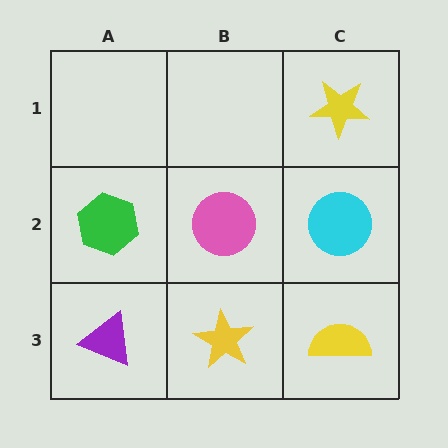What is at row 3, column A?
A purple triangle.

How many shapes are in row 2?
3 shapes.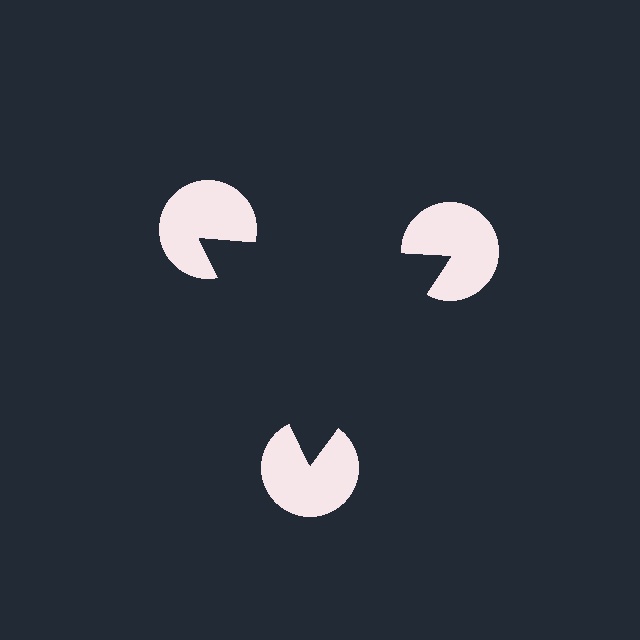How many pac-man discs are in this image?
There are 3 — one at each vertex of the illusory triangle.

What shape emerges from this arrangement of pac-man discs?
An illusory triangle — its edges are inferred from the aligned wedge cuts in the pac-man discs, not physically drawn.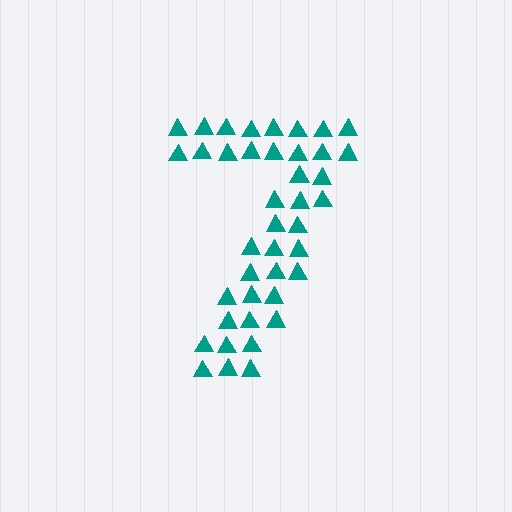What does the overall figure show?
The overall figure shows the digit 7.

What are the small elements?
The small elements are triangles.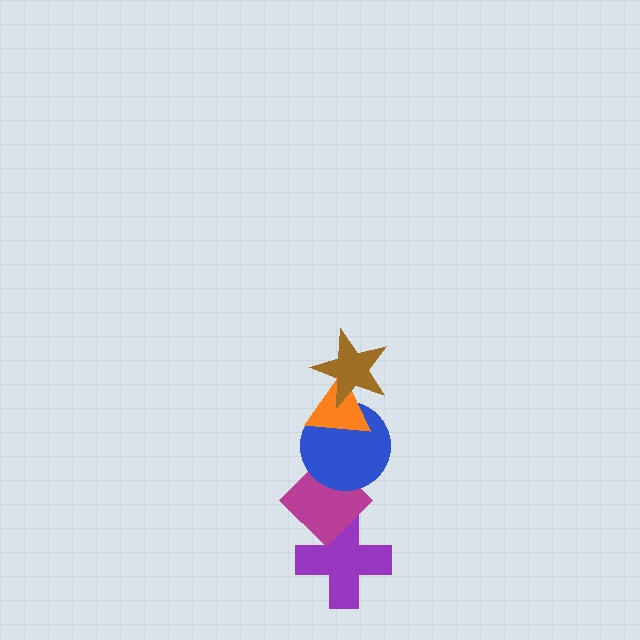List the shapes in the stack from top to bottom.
From top to bottom: the brown star, the orange triangle, the blue circle, the magenta diamond, the purple cross.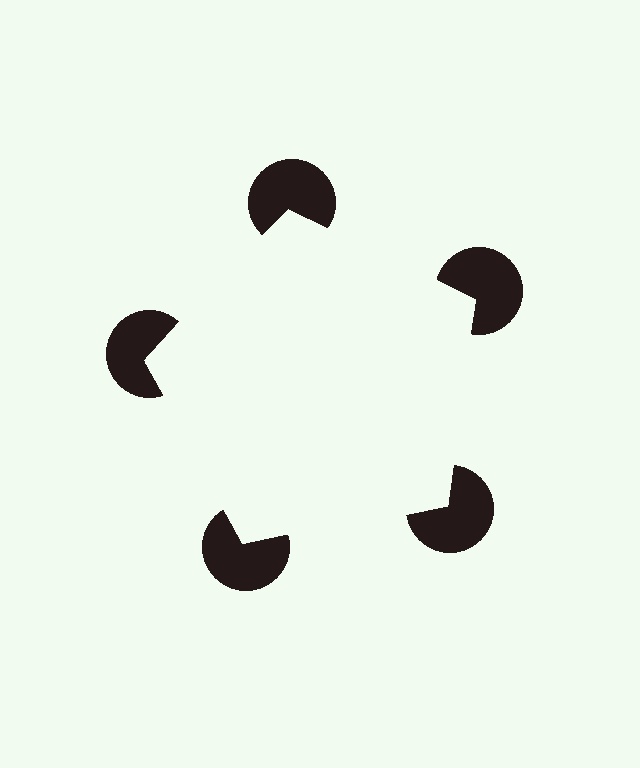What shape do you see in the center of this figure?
An illusory pentagon — its edges are inferred from the aligned wedge cuts in the pac-man discs, not physically drawn.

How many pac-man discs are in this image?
There are 5 — one at each vertex of the illusory pentagon.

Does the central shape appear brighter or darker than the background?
It typically appears slightly brighter than the background, even though no actual brightness change is drawn.